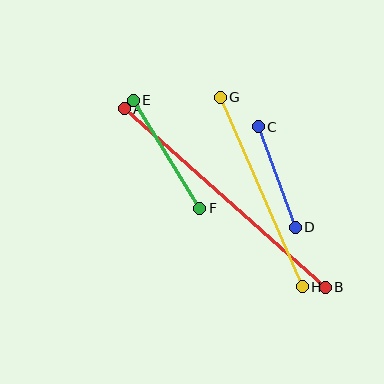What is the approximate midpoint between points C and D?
The midpoint is at approximately (277, 177) pixels.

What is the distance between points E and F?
The distance is approximately 127 pixels.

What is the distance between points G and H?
The distance is approximately 206 pixels.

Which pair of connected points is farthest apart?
Points A and B are farthest apart.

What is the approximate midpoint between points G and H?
The midpoint is at approximately (261, 192) pixels.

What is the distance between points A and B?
The distance is approximately 269 pixels.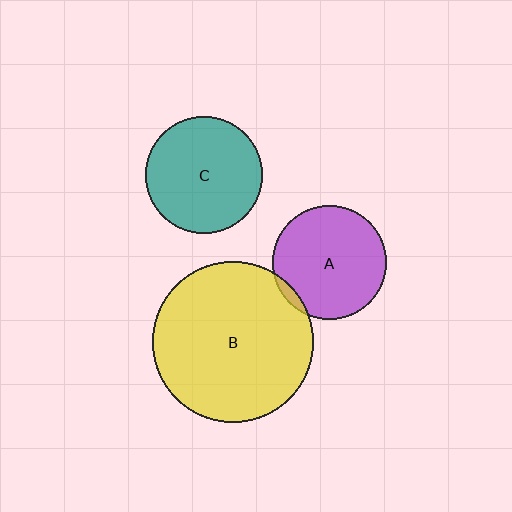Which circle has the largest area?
Circle B (yellow).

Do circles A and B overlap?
Yes.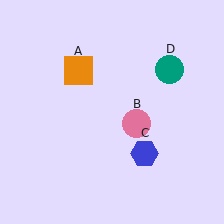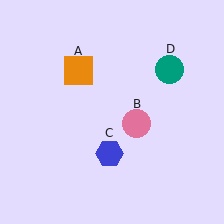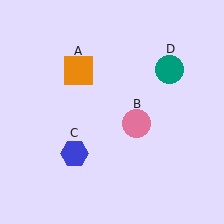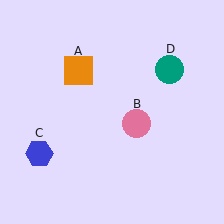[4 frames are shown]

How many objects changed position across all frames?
1 object changed position: blue hexagon (object C).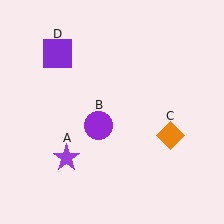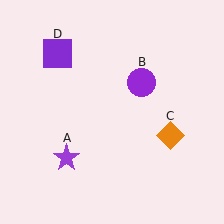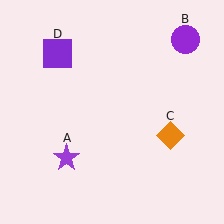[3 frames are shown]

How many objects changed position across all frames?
1 object changed position: purple circle (object B).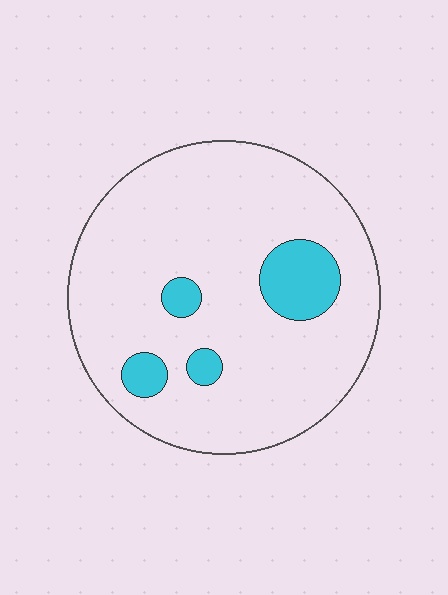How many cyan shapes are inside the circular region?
4.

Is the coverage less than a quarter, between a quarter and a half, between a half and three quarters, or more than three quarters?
Less than a quarter.